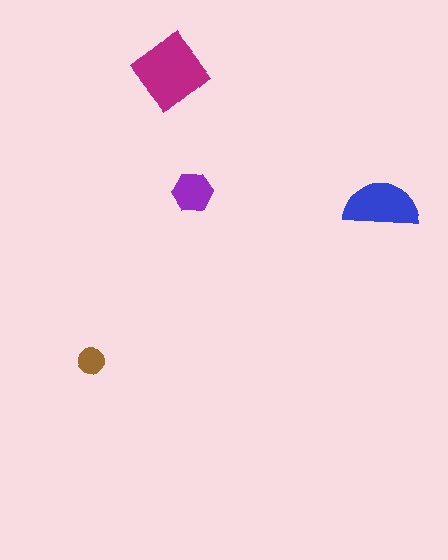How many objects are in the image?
There are 4 objects in the image.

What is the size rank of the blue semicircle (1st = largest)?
2nd.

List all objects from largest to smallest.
The magenta diamond, the blue semicircle, the purple hexagon, the brown circle.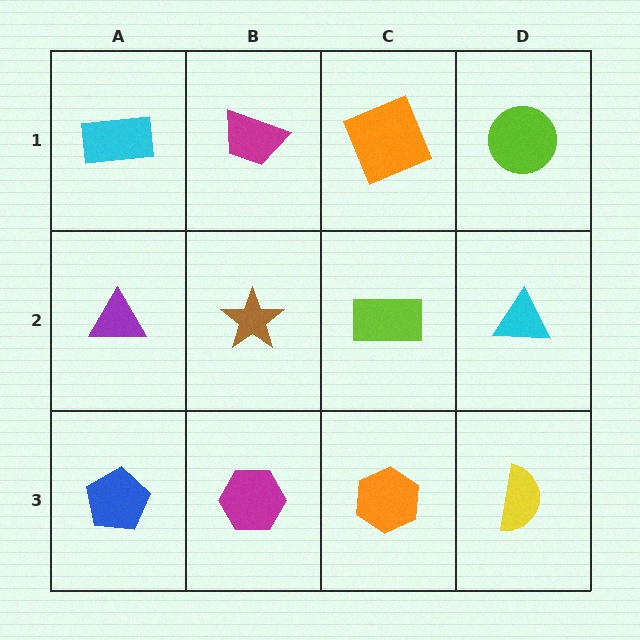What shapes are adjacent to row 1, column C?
A lime rectangle (row 2, column C), a magenta trapezoid (row 1, column B), a lime circle (row 1, column D).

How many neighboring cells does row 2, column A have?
3.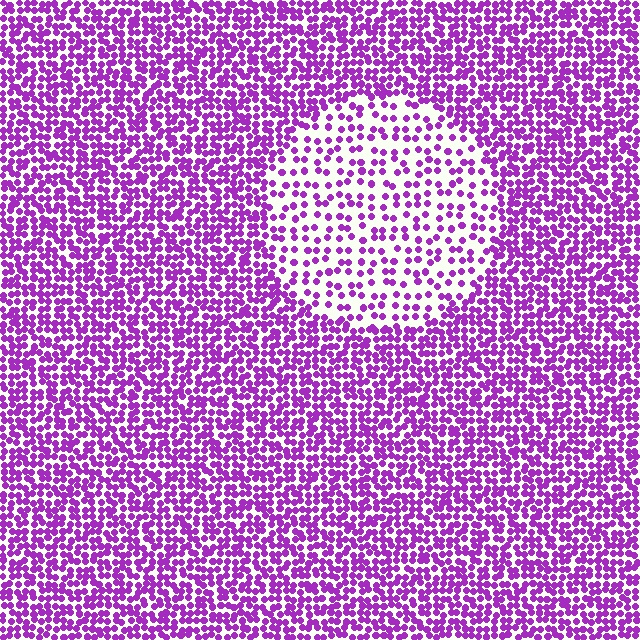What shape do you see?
I see a circle.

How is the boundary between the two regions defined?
The boundary is defined by a change in element density (approximately 2.2x ratio). All elements are the same color, size, and shape.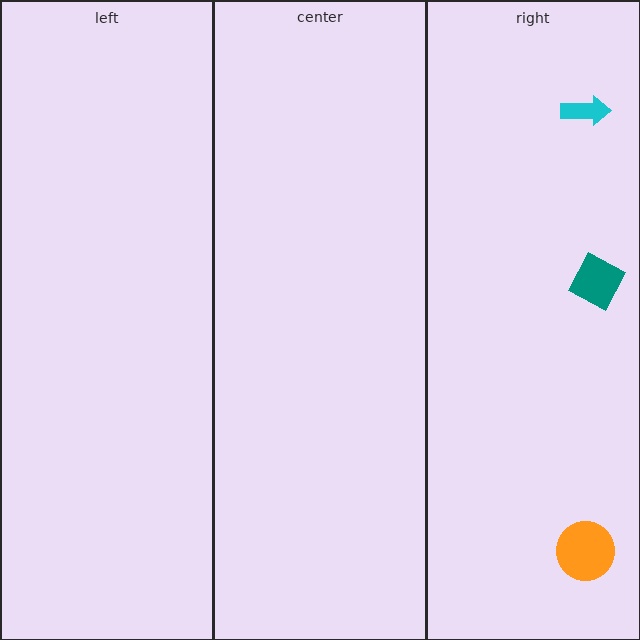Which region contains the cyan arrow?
The right region.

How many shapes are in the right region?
3.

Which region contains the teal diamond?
The right region.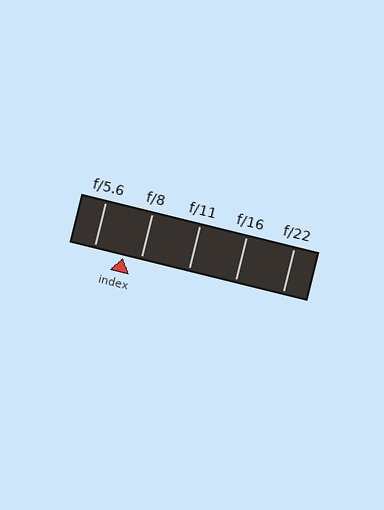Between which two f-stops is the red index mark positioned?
The index mark is between f/5.6 and f/8.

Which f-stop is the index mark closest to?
The index mark is closest to f/8.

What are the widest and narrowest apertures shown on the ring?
The widest aperture shown is f/5.6 and the narrowest is f/22.